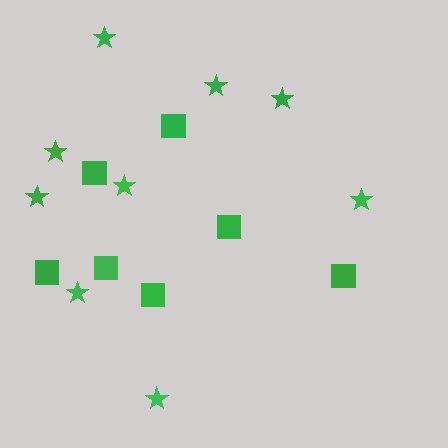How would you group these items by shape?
There are 2 groups: one group of squares (7) and one group of stars (9).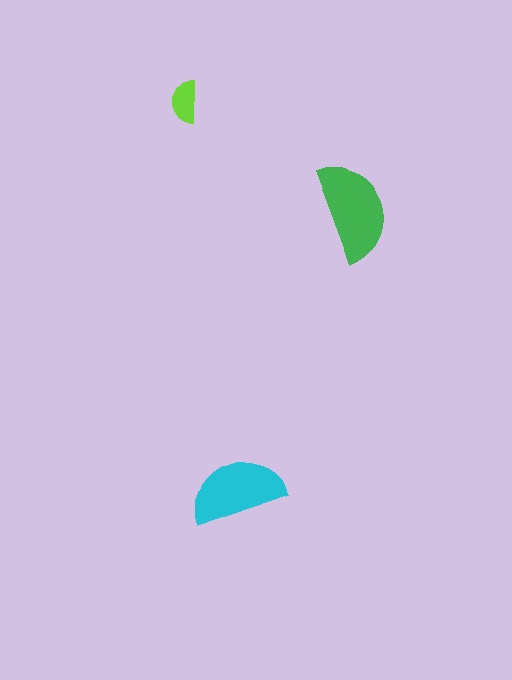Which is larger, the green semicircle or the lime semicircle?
The green one.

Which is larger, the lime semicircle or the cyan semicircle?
The cyan one.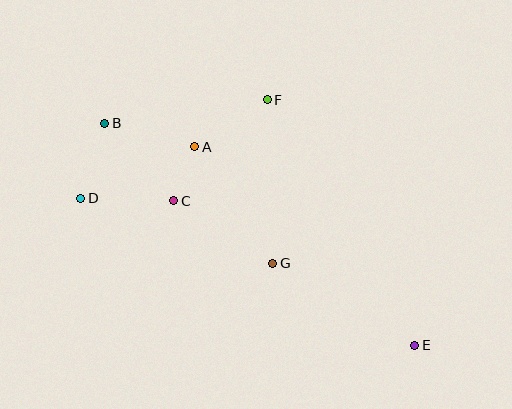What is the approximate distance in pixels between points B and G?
The distance between B and G is approximately 219 pixels.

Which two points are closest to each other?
Points A and C are closest to each other.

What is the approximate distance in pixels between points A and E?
The distance between A and E is approximately 296 pixels.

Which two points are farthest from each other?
Points B and E are farthest from each other.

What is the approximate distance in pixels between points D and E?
The distance between D and E is approximately 365 pixels.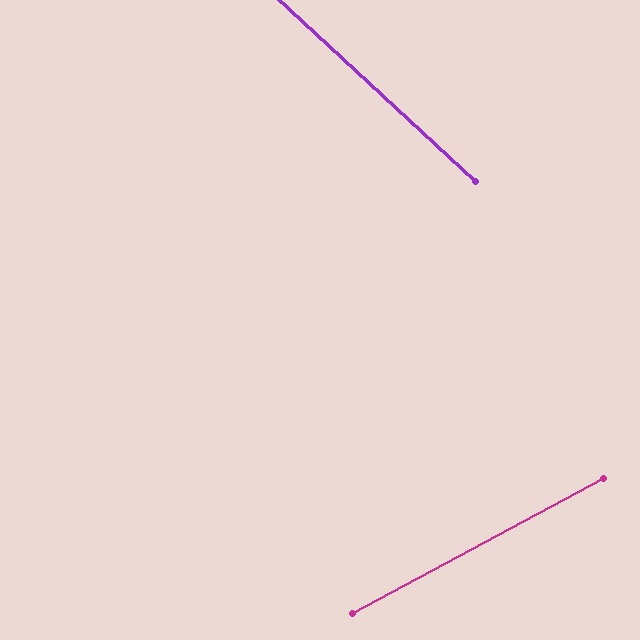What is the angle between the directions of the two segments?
Approximately 71 degrees.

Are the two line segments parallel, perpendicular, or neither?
Neither parallel nor perpendicular — they differ by about 71°.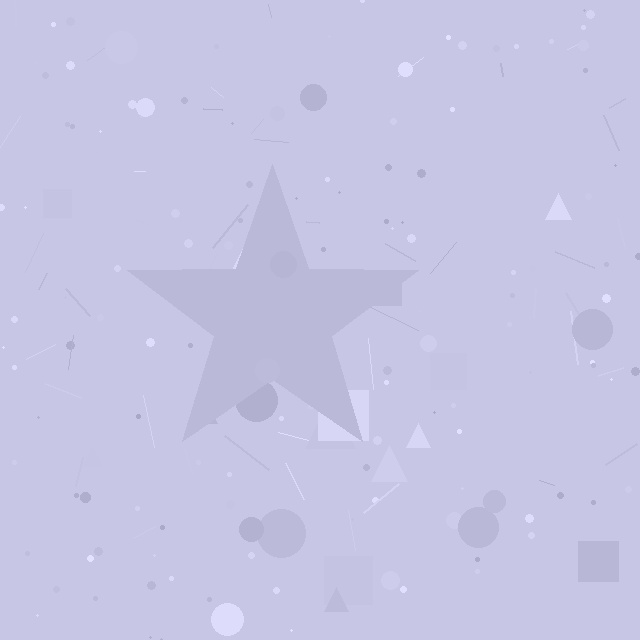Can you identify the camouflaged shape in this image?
The camouflaged shape is a star.